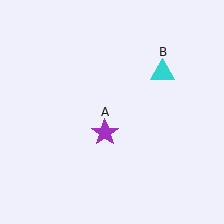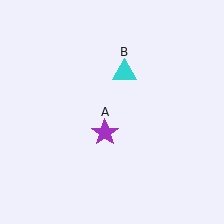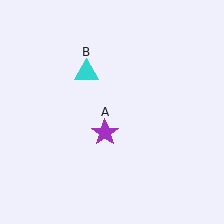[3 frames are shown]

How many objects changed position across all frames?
1 object changed position: cyan triangle (object B).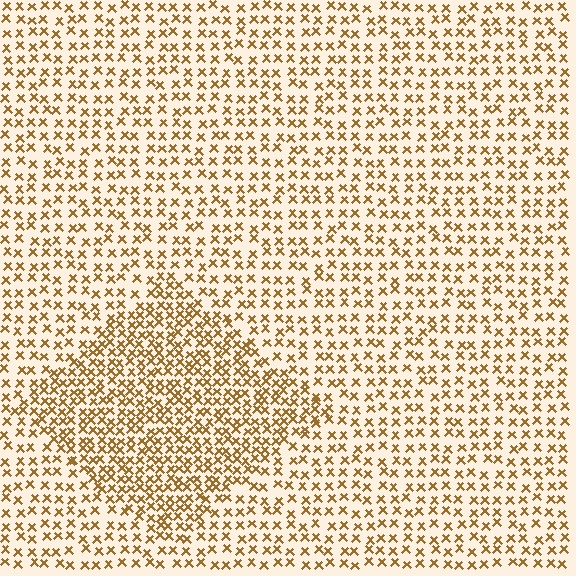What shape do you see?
I see a diamond.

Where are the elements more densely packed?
The elements are more densely packed inside the diamond boundary.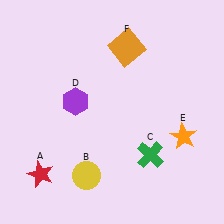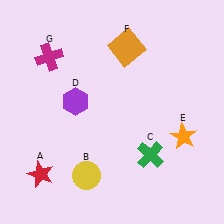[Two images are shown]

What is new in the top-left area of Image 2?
A magenta cross (G) was added in the top-left area of Image 2.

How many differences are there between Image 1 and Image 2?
There is 1 difference between the two images.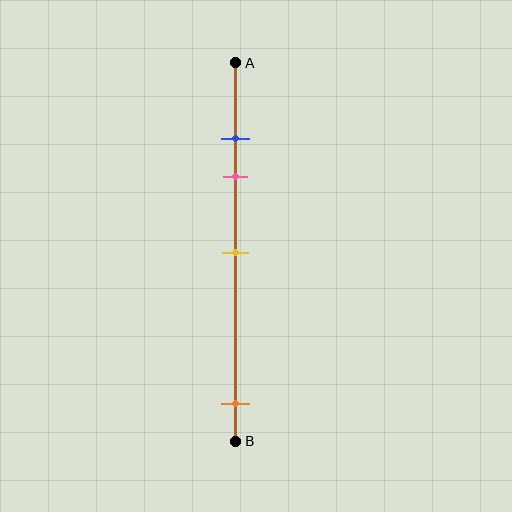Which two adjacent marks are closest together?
The blue and pink marks are the closest adjacent pair.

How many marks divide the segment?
There are 4 marks dividing the segment.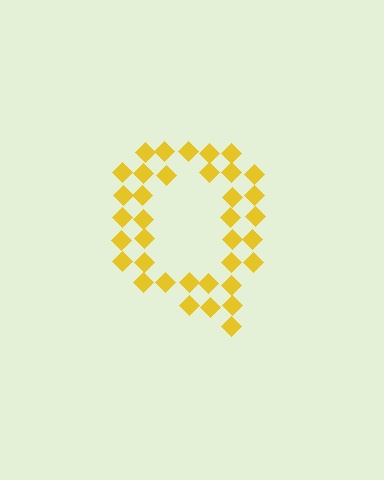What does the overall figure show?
The overall figure shows the letter Q.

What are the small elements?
The small elements are diamonds.